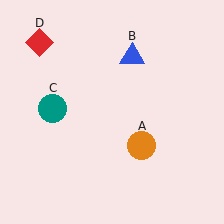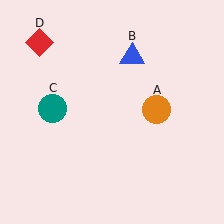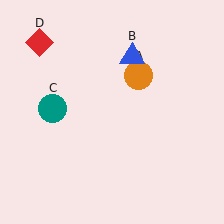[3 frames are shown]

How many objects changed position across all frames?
1 object changed position: orange circle (object A).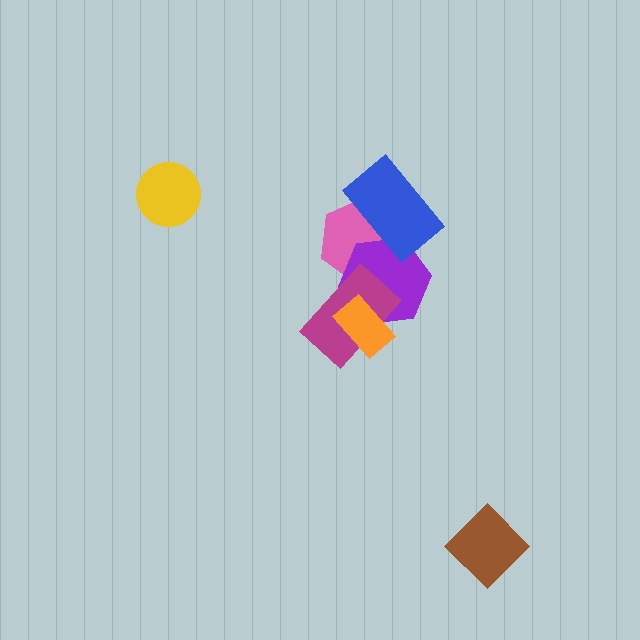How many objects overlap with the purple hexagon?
4 objects overlap with the purple hexagon.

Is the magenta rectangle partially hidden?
Yes, it is partially covered by another shape.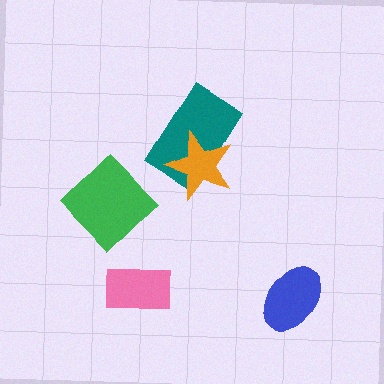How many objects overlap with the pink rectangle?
0 objects overlap with the pink rectangle.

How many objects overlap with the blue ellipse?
0 objects overlap with the blue ellipse.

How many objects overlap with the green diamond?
0 objects overlap with the green diamond.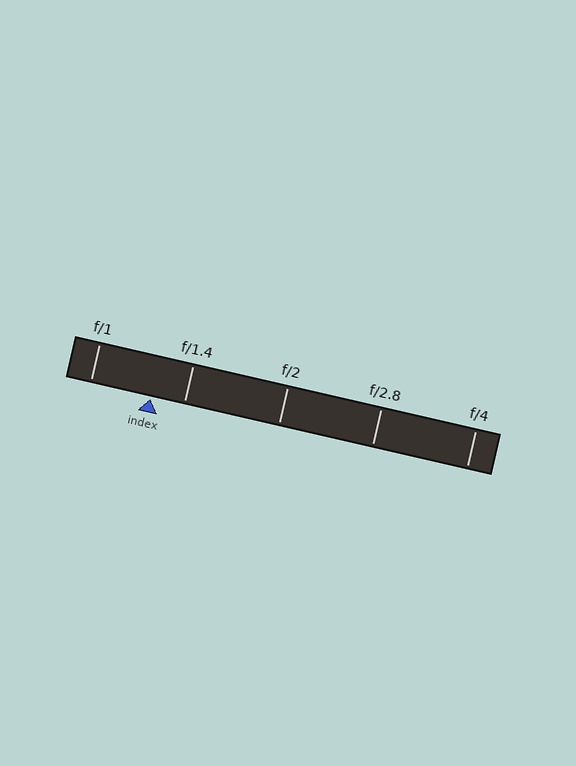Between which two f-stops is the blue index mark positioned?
The index mark is between f/1 and f/1.4.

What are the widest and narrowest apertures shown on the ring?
The widest aperture shown is f/1 and the narrowest is f/4.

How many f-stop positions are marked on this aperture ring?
There are 5 f-stop positions marked.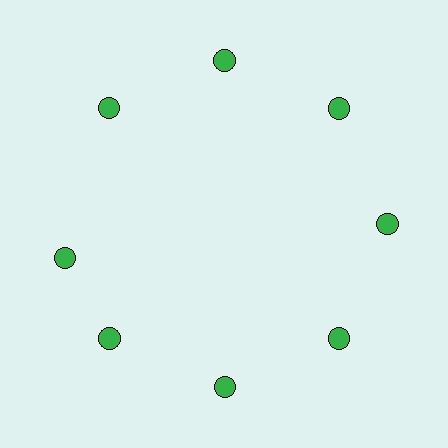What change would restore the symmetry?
The symmetry would be restored by rotating it back into even spacing with its neighbors so that all 8 circles sit at equal angles and equal distance from the center.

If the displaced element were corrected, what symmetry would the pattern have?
It would have 8-fold rotational symmetry — the pattern would map onto itself every 45 degrees.